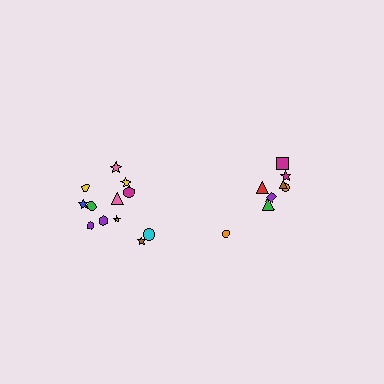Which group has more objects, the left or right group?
The left group.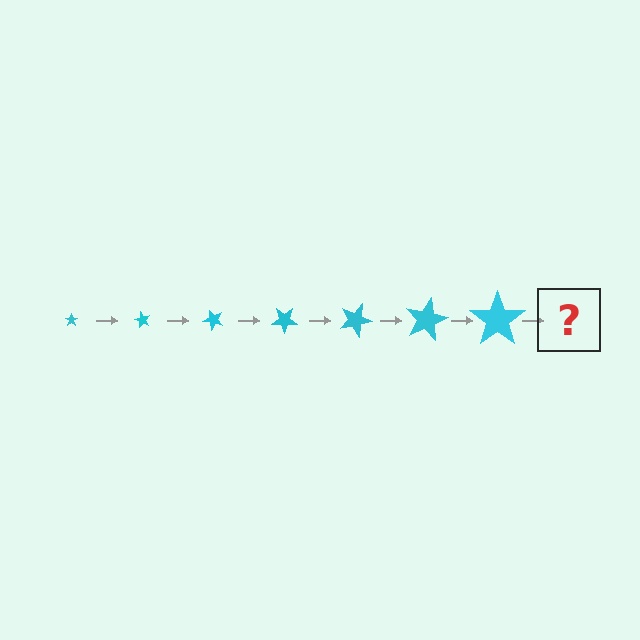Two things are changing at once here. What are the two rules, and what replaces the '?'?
The two rules are that the star grows larger each step and it rotates 60 degrees each step. The '?' should be a star, larger than the previous one and rotated 420 degrees from the start.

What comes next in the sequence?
The next element should be a star, larger than the previous one and rotated 420 degrees from the start.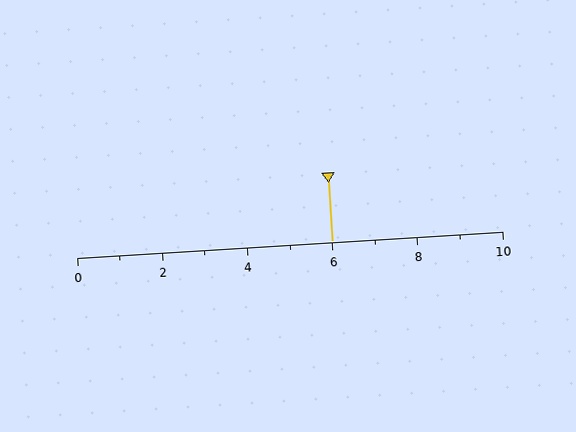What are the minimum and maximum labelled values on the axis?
The axis runs from 0 to 10.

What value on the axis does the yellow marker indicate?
The marker indicates approximately 6.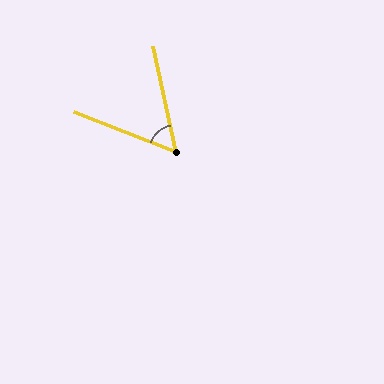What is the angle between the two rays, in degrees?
Approximately 56 degrees.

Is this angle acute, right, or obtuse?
It is acute.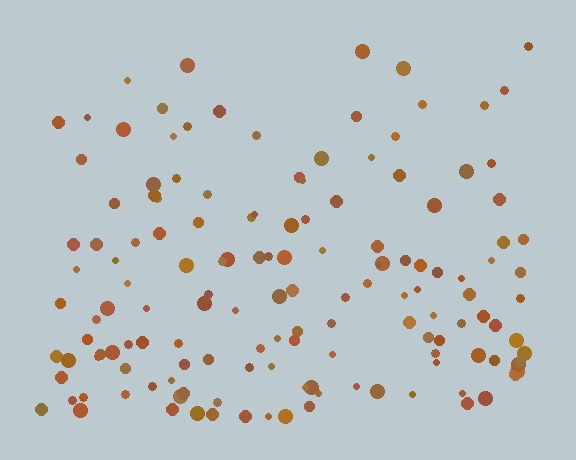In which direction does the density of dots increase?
From top to bottom, with the bottom side densest.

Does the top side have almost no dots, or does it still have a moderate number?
Still a moderate number, just noticeably fewer than the bottom.